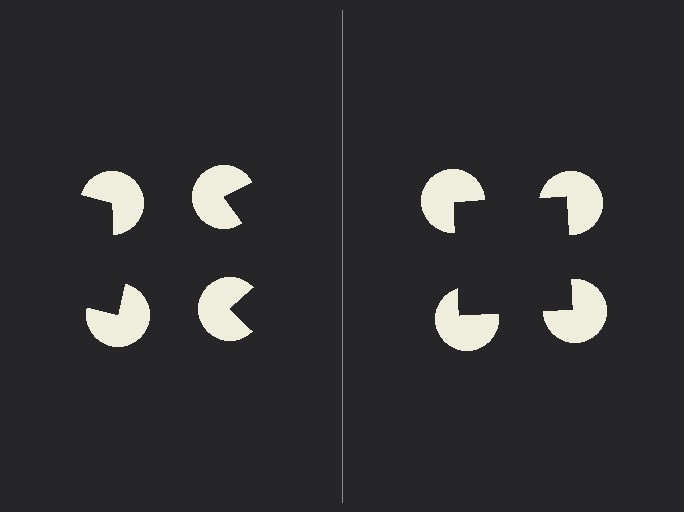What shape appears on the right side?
An illusory square.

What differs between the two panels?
The pac-man discs are positioned identically on both sides; only the wedge orientations differ. On the right they align to a square; on the left they are misaligned.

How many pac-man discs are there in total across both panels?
8 — 4 on each side.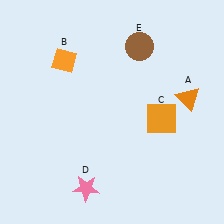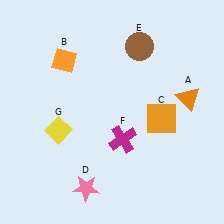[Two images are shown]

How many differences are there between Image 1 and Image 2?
There are 2 differences between the two images.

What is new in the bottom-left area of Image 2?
A yellow diamond (G) was added in the bottom-left area of Image 2.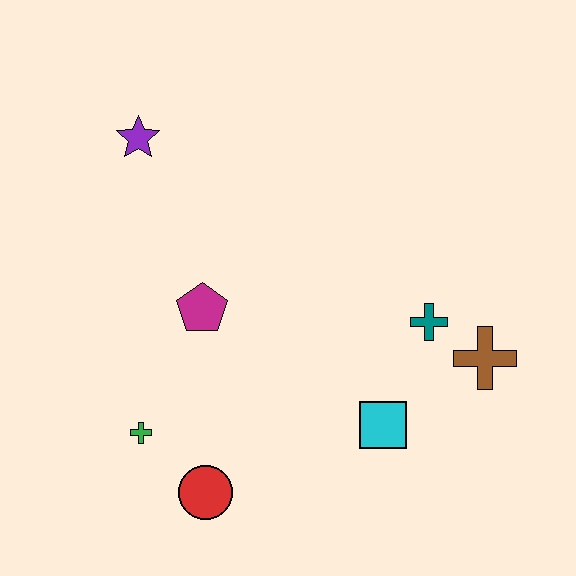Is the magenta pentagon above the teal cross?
Yes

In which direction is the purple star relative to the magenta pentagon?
The purple star is above the magenta pentagon.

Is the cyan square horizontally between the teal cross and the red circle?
Yes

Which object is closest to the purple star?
The magenta pentagon is closest to the purple star.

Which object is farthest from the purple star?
The brown cross is farthest from the purple star.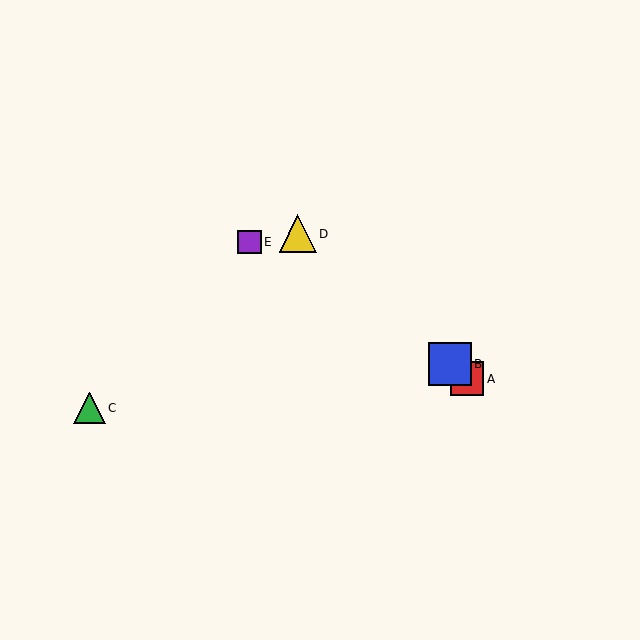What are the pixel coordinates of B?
Object B is at (450, 364).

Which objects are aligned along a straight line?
Objects A, B, D are aligned along a straight line.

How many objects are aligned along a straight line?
3 objects (A, B, D) are aligned along a straight line.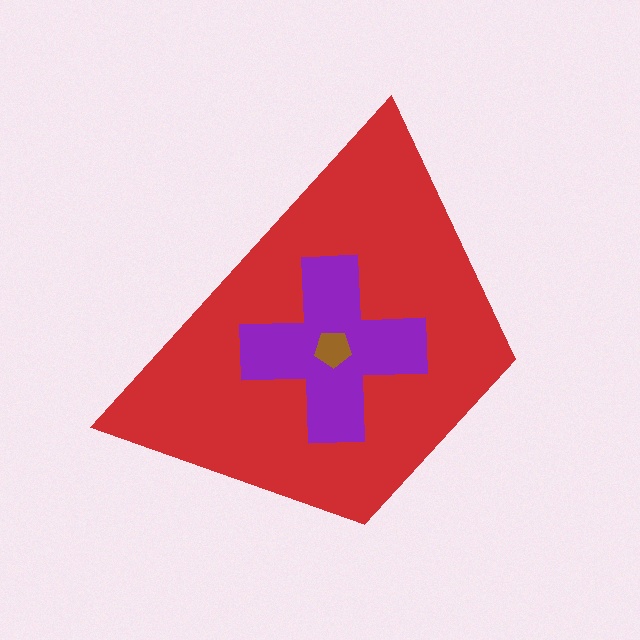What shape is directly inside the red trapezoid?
The purple cross.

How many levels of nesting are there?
3.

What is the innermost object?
The brown pentagon.